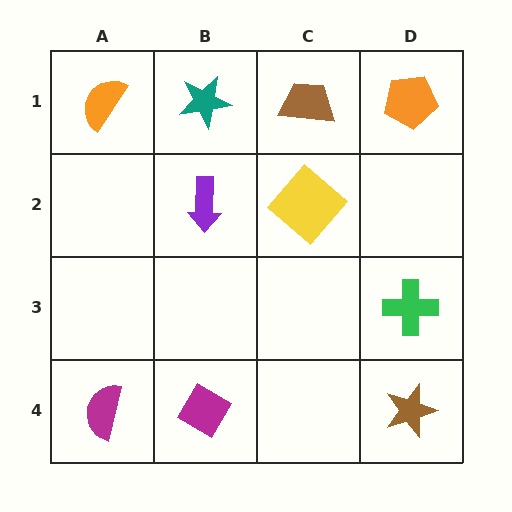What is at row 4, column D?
A brown star.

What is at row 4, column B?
A magenta diamond.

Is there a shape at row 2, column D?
No, that cell is empty.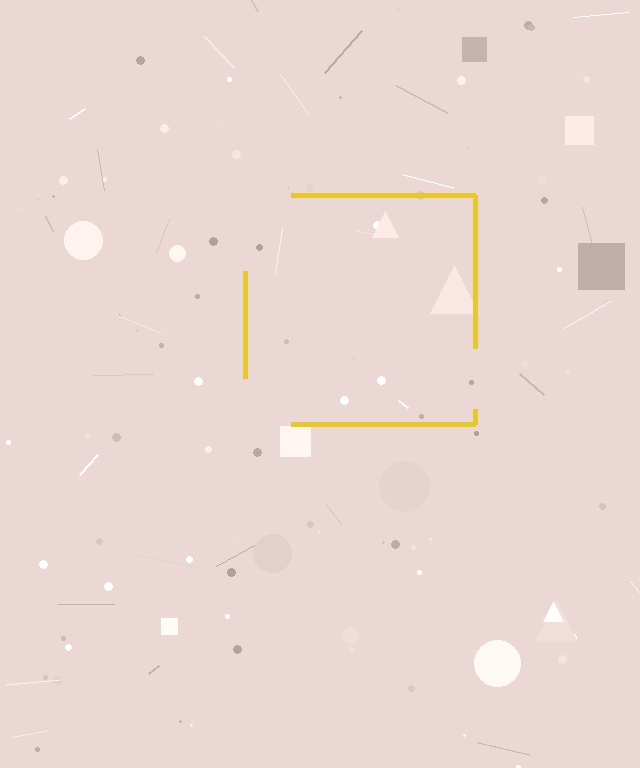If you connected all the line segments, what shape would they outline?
They would outline a square.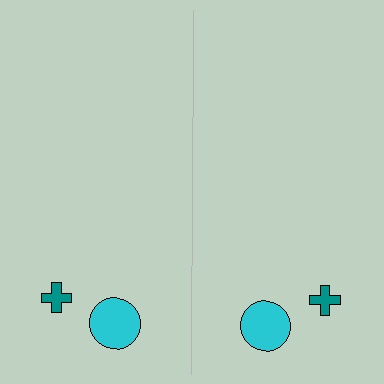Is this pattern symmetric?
Yes, this pattern has bilateral (reflection) symmetry.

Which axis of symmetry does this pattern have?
The pattern has a vertical axis of symmetry running through the center of the image.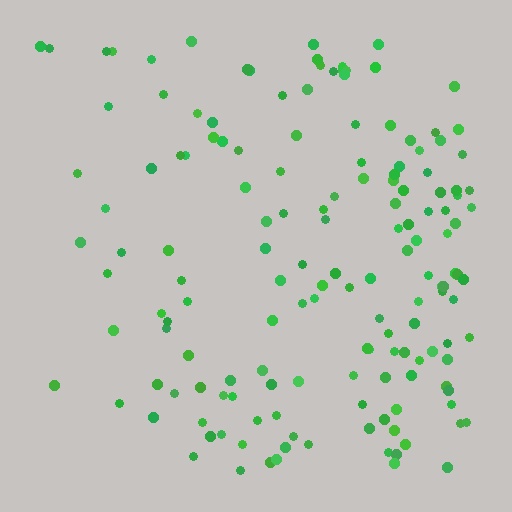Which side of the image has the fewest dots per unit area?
The left.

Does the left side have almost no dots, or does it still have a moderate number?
Still a moderate number, just noticeably fewer than the right.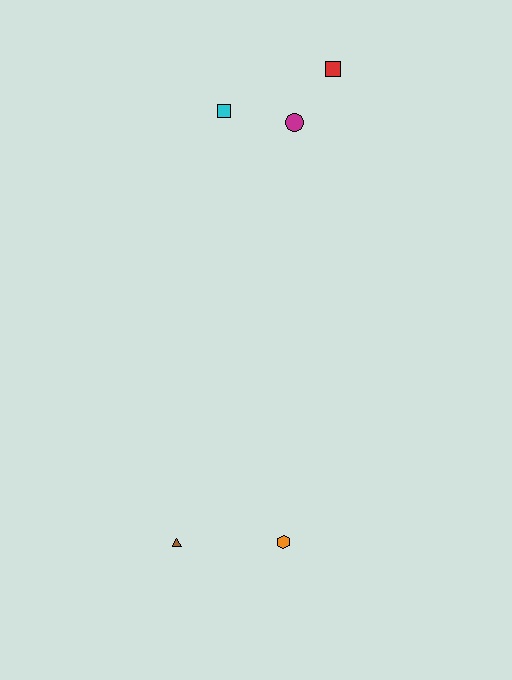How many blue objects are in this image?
There are no blue objects.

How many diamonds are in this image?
There are no diamonds.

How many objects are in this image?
There are 5 objects.